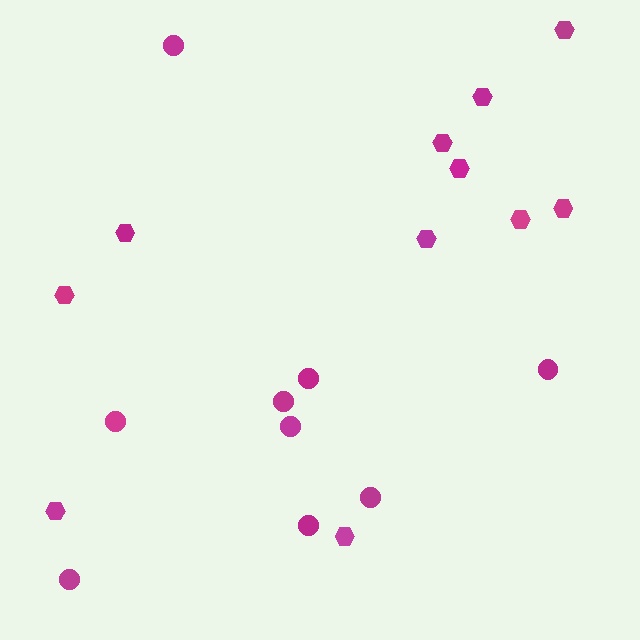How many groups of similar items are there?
There are 2 groups: one group of hexagons (11) and one group of circles (9).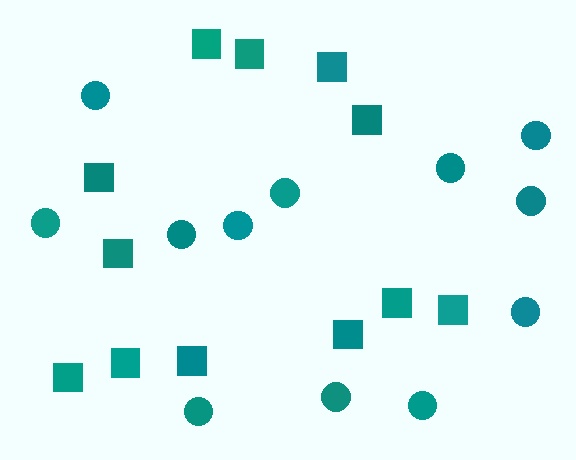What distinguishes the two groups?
There are 2 groups: one group of squares (12) and one group of circles (12).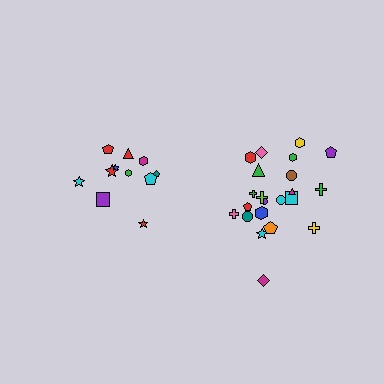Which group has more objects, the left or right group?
The right group.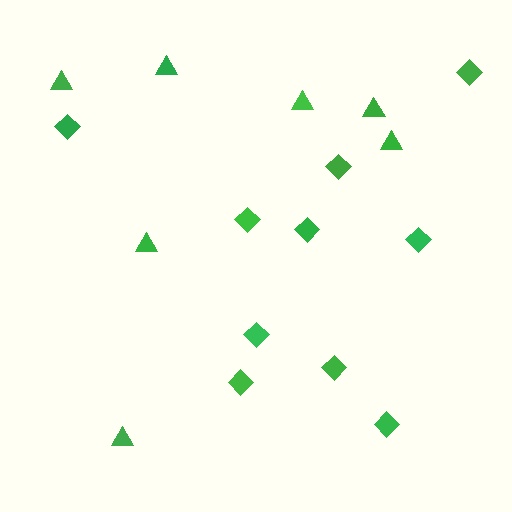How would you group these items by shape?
There are 2 groups: one group of diamonds (10) and one group of triangles (7).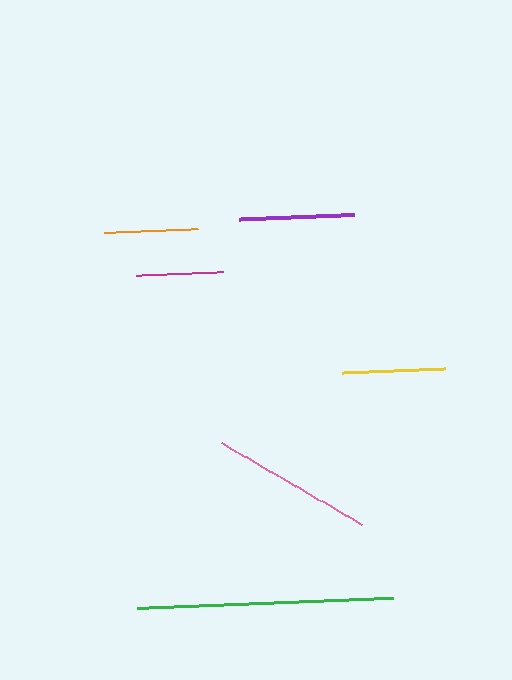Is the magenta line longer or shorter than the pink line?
The pink line is longer than the magenta line.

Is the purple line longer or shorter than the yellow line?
The purple line is longer than the yellow line.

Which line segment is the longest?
The green line is the longest at approximately 257 pixels.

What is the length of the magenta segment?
The magenta segment is approximately 87 pixels long.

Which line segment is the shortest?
The magenta line is the shortest at approximately 87 pixels.